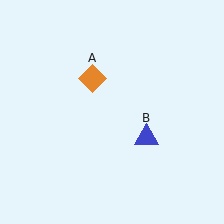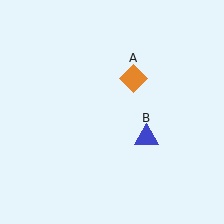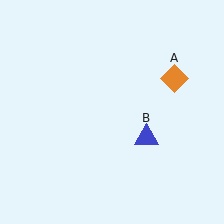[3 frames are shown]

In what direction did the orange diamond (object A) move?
The orange diamond (object A) moved right.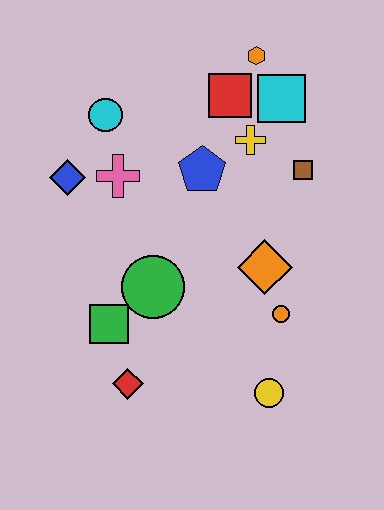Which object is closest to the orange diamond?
The orange circle is closest to the orange diamond.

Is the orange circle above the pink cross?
No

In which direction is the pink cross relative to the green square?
The pink cross is above the green square.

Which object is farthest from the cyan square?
The red diamond is farthest from the cyan square.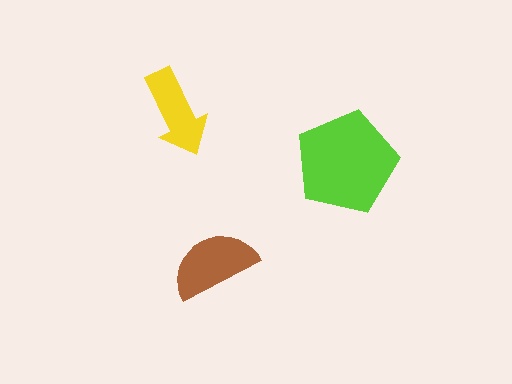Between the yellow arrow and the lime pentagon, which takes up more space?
The lime pentagon.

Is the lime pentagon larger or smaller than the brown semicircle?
Larger.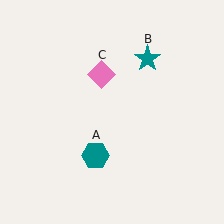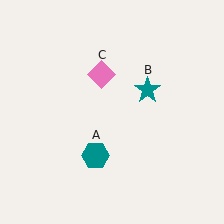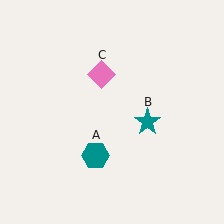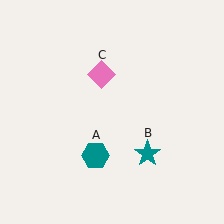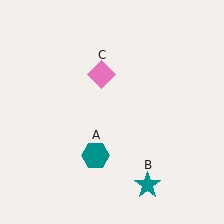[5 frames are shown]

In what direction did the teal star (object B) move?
The teal star (object B) moved down.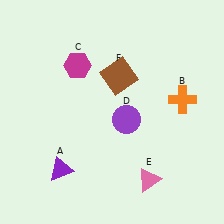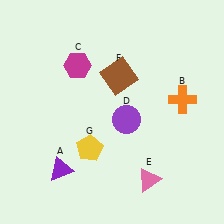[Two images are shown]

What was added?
A yellow pentagon (G) was added in Image 2.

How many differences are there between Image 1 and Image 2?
There is 1 difference between the two images.